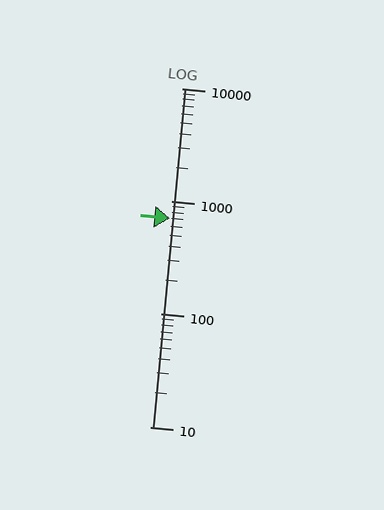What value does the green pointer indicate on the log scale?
The pointer indicates approximately 700.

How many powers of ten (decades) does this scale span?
The scale spans 3 decades, from 10 to 10000.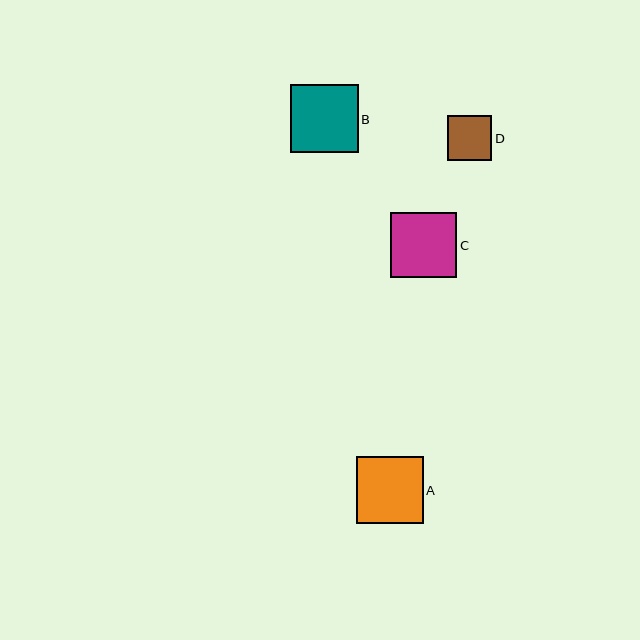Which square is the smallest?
Square D is the smallest with a size of approximately 44 pixels.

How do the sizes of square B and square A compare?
Square B and square A are approximately the same size.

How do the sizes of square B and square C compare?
Square B and square C are approximately the same size.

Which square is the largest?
Square B is the largest with a size of approximately 68 pixels.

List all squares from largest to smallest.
From largest to smallest: B, A, C, D.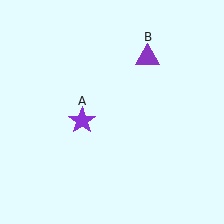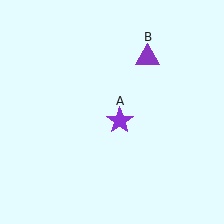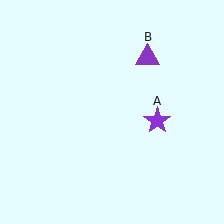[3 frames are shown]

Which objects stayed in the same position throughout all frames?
Purple triangle (object B) remained stationary.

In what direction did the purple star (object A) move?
The purple star (object A) moved right.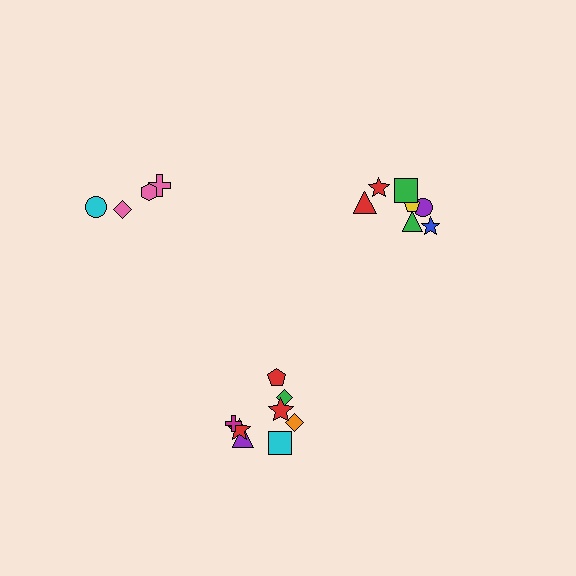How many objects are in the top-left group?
There are 4 objects.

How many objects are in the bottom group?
There are 8 objects.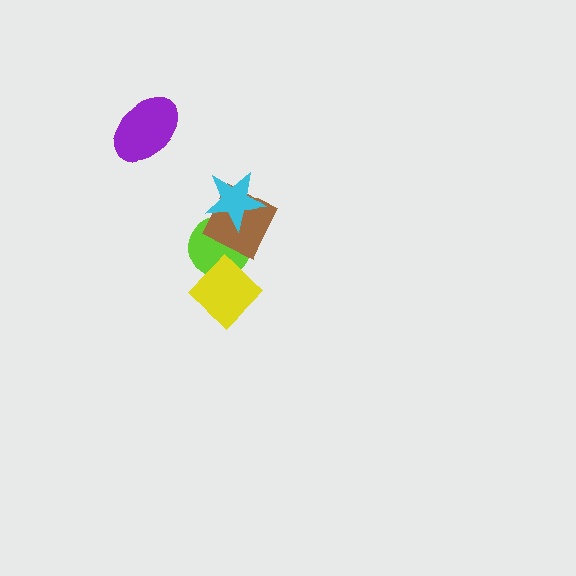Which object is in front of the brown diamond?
The cyan star is in front of the brown diamond.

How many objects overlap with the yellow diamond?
1 object overlaps with the yellow diamond.